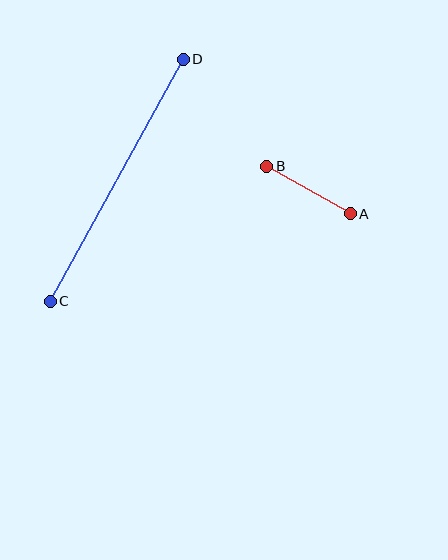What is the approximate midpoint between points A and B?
The midpoint is at approximately (309, 190) pixels.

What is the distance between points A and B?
The distance is approximately 96 pixels.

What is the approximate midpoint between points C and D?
The midpoint is at approximately (117, 180) pixels.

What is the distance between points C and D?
The distance is approximately 276 pixels.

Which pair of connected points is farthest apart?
Points C and D are farthest apart.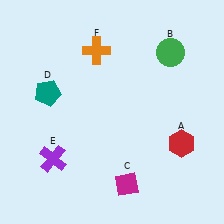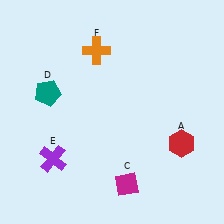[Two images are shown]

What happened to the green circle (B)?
The green circle (B) was removed in Image 2. It was in the top-right area of Image 1.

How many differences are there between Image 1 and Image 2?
There is 1 difference between the two images.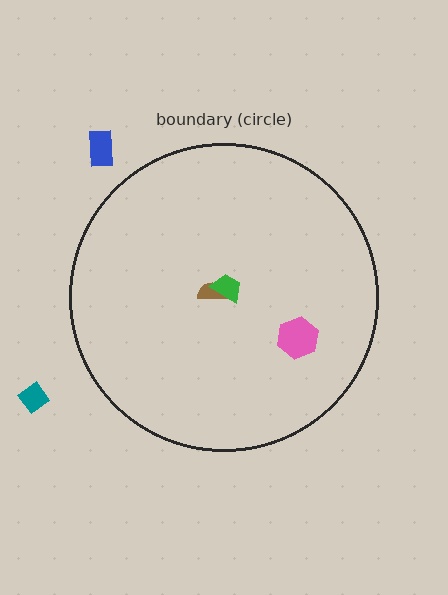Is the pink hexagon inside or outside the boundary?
Inside.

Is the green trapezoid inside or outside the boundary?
Inside.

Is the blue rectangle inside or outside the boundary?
Outside.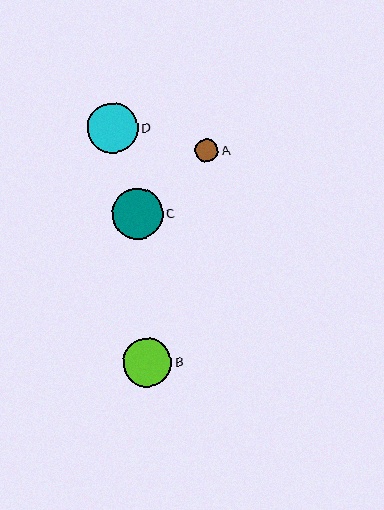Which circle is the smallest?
Circle A is the smallest with a size of approximately 23 pixels.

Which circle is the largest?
Circle C is the largest with a size of approximately 50 pixels.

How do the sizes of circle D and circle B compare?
Circle D and circle B are approximately the same size.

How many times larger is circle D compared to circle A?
Circle D is approximately 2.2 times the size of circle A.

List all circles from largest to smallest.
From largest to smallest: C, D, B, A.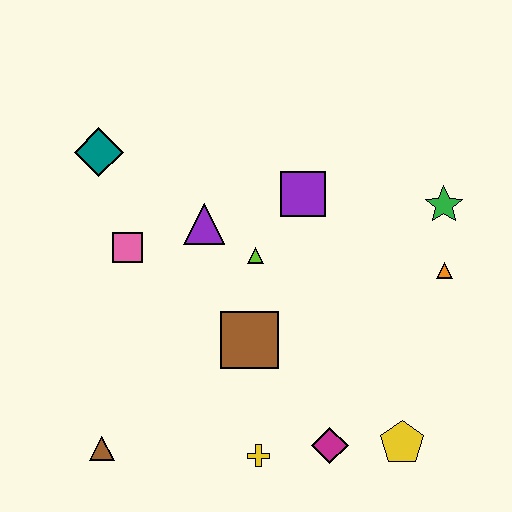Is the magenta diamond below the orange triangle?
Yes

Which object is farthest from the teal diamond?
The yellow pentagon is farthest from the teal diamond.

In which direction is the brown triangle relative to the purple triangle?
The brown triangle is below the purple triangle.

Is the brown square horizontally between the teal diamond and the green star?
Yes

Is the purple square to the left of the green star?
Yes